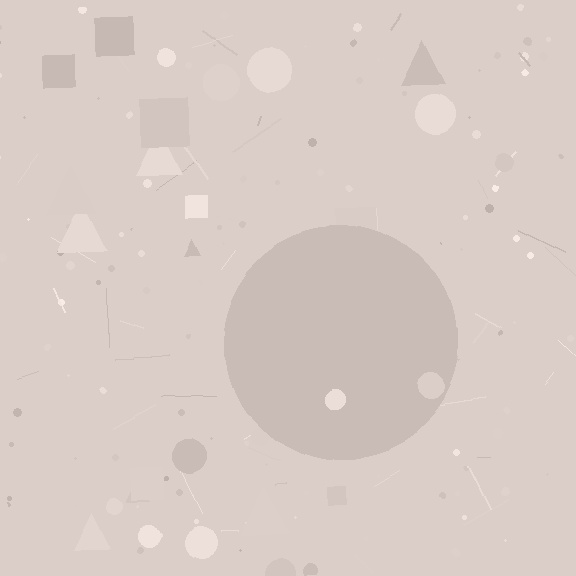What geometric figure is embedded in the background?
A circle is embedded in the background.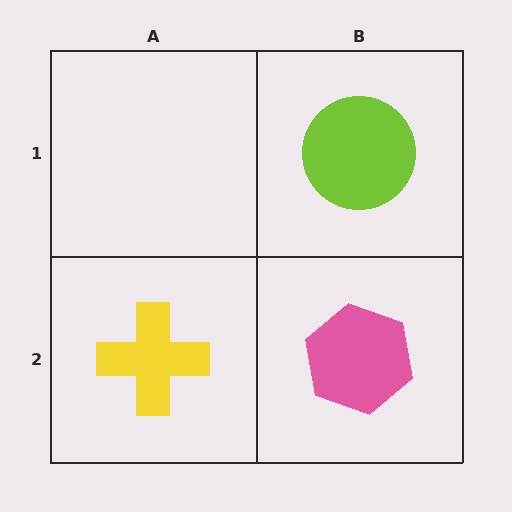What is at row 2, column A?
A yellow cross.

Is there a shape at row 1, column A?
No, that cell is empty.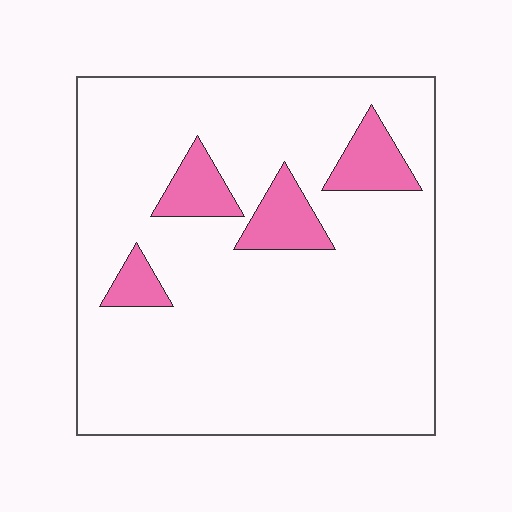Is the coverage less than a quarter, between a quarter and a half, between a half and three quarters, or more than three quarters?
Less than a quarter.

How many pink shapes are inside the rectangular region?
4.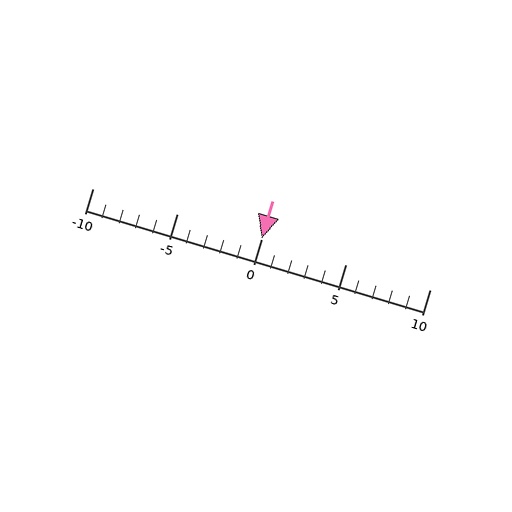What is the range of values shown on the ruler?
The ruler shows values from -10 to 10.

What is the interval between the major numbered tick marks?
The major tick marks are spaced 5 units apart.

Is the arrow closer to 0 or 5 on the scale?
The arrow is closer to 0.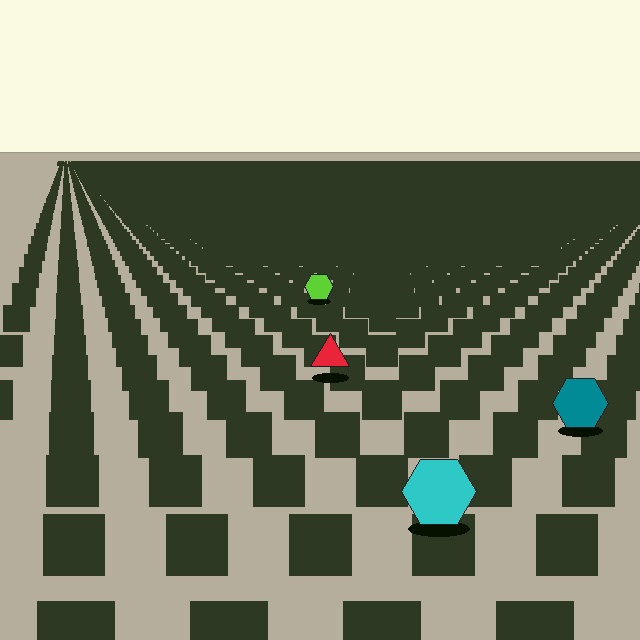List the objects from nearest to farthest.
From nearest to farthest: the cyan hexagon, the teal hexagon, the red triangle, the lime hexagon.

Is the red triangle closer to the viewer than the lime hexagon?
Yes. The red triangle is closer — you can tell from the texture gradient: the ground texture is coarser near it.